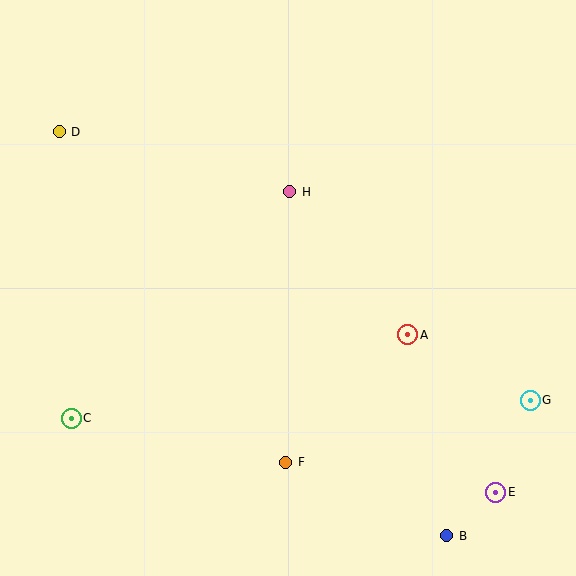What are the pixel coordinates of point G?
Point G is at (530, 400).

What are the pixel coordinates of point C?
Point C is at (71, 418).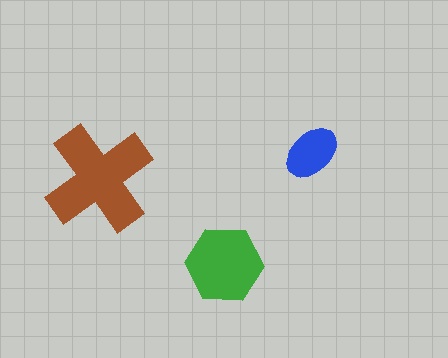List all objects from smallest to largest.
The blue ellipse, the green hexagon, the brown cross.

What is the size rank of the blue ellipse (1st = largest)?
3rd.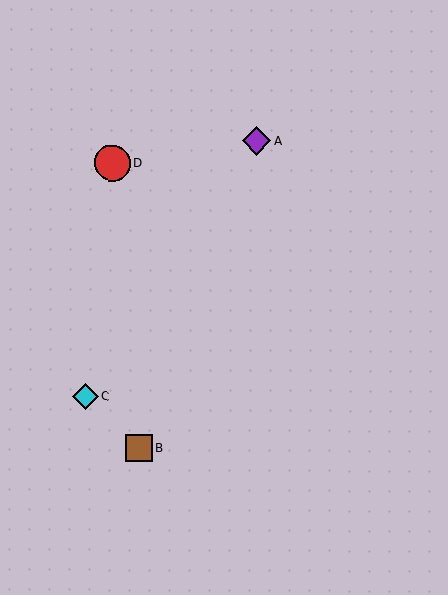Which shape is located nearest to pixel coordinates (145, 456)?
The brown square (labeled B) at (139, 448) is nearest to that location.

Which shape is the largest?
The red circle (labeled D) is the largest.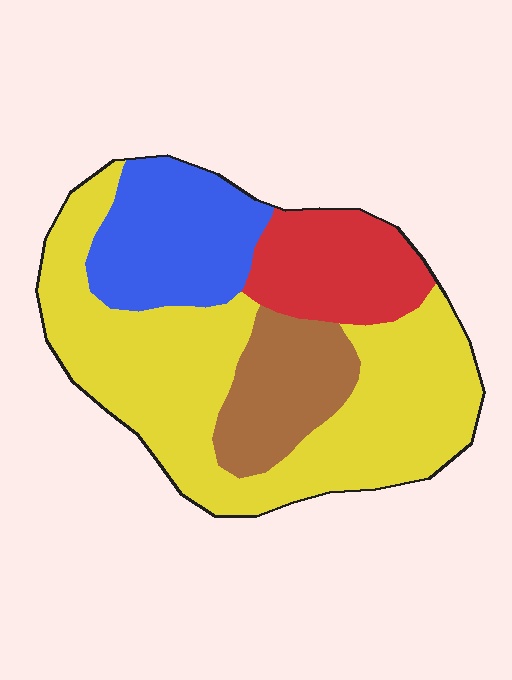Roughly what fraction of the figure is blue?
Blue takes up between a sixth and a third of the figure.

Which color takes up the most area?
Yellow, at roughly 50%.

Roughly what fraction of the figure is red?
Red covers roughly 15% of the figure.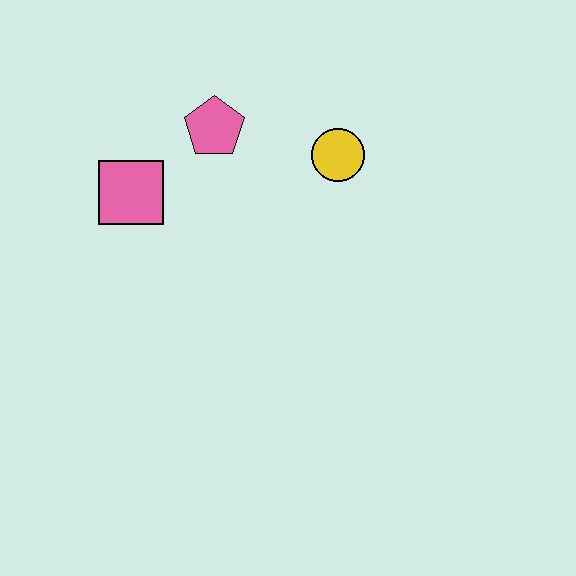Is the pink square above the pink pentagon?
No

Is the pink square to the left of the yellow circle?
Yes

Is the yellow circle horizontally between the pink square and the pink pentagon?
No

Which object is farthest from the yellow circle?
The pink square is farthest from the yellow circle.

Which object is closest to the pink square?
The pink pentagon is closest to the pink square.